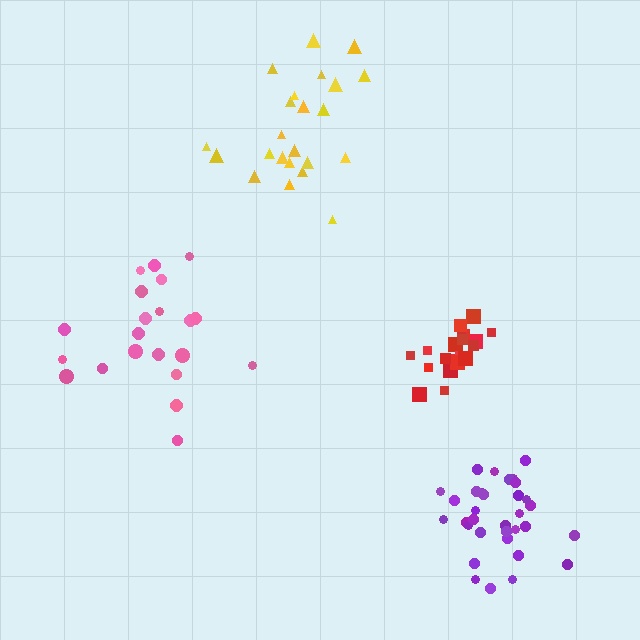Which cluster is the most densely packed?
Red.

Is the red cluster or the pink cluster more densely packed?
Red.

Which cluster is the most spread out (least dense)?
Pink.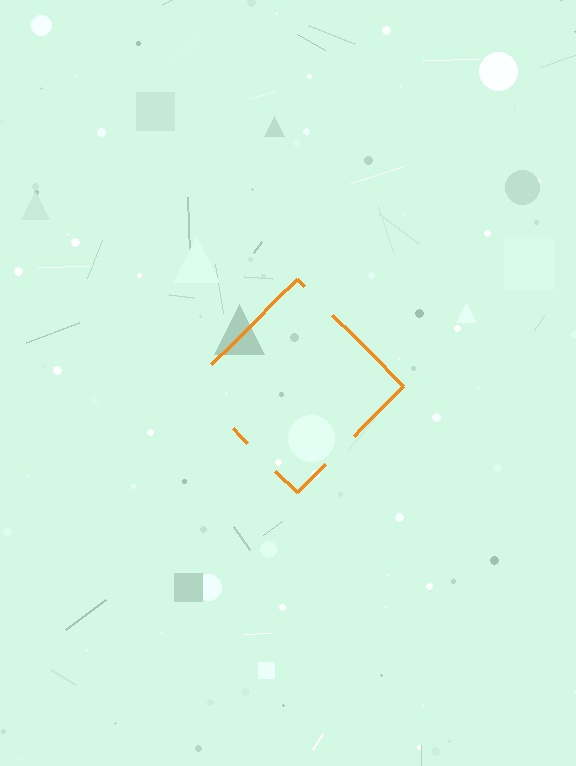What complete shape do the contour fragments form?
The contour fragments form a diamond.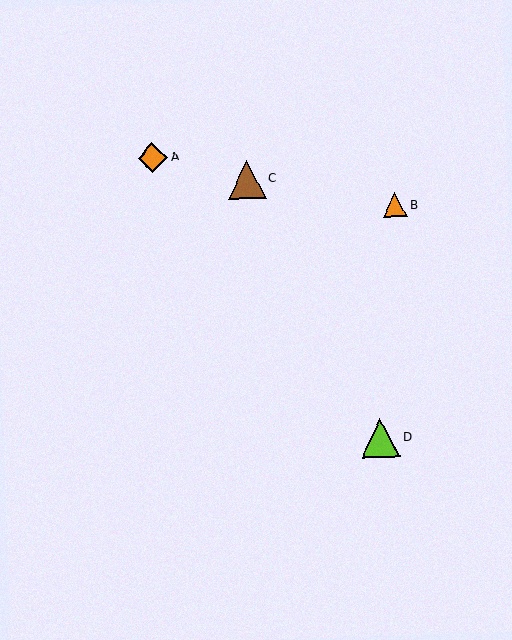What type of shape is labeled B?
Shape B is an orange triangle.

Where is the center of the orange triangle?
The center of the orange triangle is at (395, 205).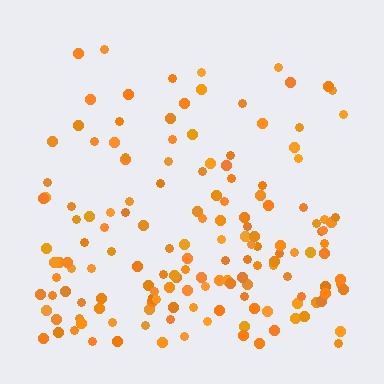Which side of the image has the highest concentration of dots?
The bottom.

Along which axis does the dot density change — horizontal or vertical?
Vertical.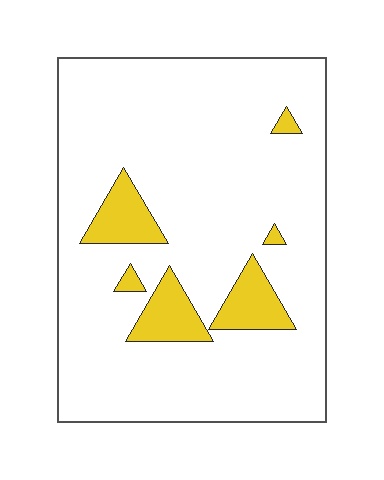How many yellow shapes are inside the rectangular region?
6.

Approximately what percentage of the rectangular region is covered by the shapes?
Approximately 10%.